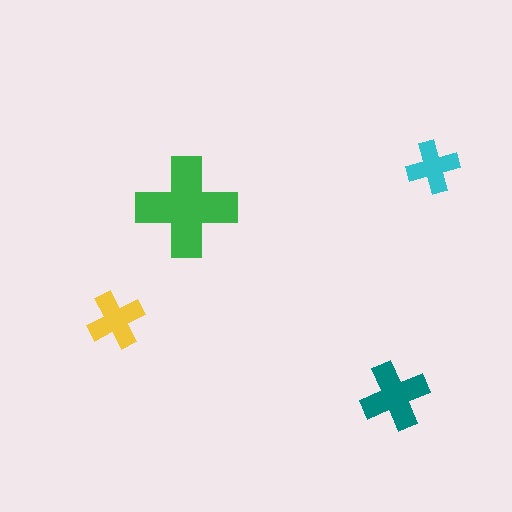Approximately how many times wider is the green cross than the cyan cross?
About 2 times wider.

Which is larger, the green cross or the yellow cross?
The green one.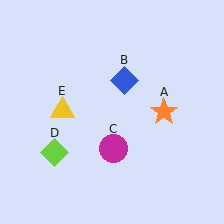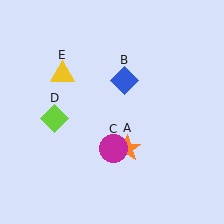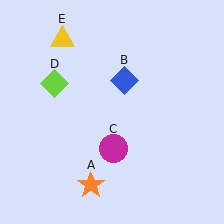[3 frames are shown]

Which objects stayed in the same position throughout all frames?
Blue diamond (object B) and magenta circle (object C) remained stationary.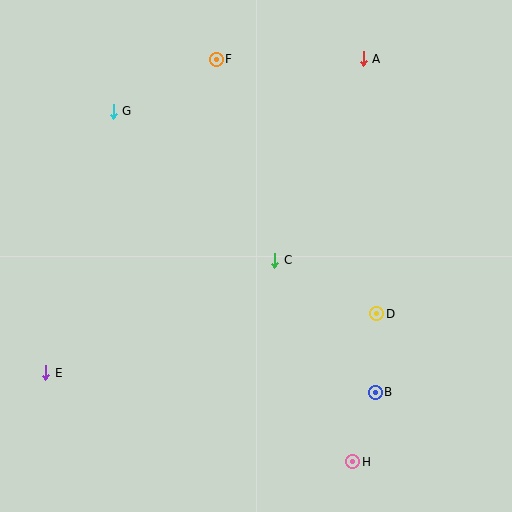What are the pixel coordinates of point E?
Point E is at (46, 373).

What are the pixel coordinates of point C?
Point C is at (275, 260).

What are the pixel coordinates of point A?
Point A is at (363, 59).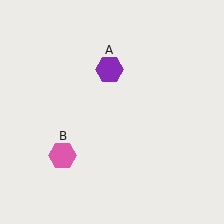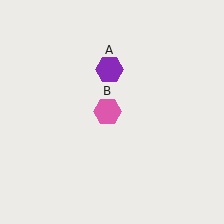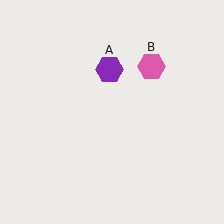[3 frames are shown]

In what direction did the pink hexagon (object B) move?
The pink hexagon (object B) moved up and to the right.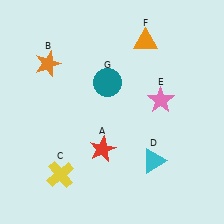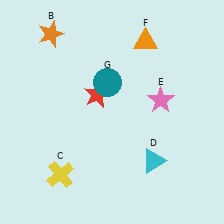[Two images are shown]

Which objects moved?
The objects that moved are: the red star (A), the orange star (B).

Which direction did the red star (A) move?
The red star (A) moved up.